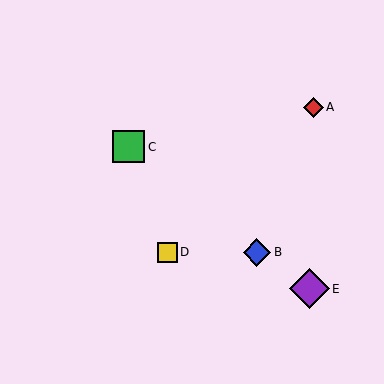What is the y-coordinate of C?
Object C is at y≈147.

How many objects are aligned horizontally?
2 objects (B, D) are aligned horizontally.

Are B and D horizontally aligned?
Yes, both are at y≈252.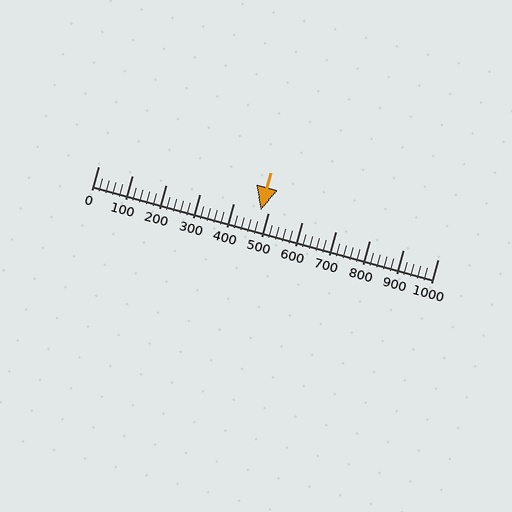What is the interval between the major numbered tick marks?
The major tick marks are spaced 100 units apart.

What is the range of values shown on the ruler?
The ruler shows values from 0 to 1000.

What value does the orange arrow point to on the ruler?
The orange arrow points to approximately 480.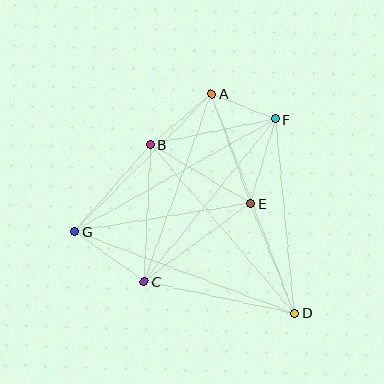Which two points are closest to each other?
Points A and F are closest to each other.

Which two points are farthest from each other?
Points D and G are farthest from each other.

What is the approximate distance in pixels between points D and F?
The distance between D and F is approximately 195 pixels.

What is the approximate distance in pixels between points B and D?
The distance between B and D is approximately 222 pixels.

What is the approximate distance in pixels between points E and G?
The distance between E and G is approximately 178 pixels.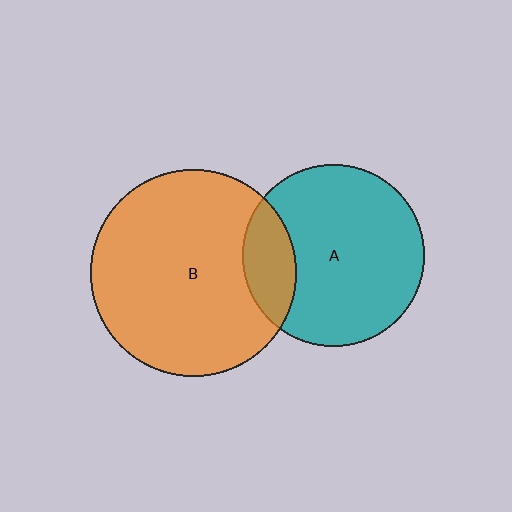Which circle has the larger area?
Circle B (orange).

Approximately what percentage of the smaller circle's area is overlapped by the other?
Approximately 20%.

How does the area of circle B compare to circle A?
Approximately 1.3 times.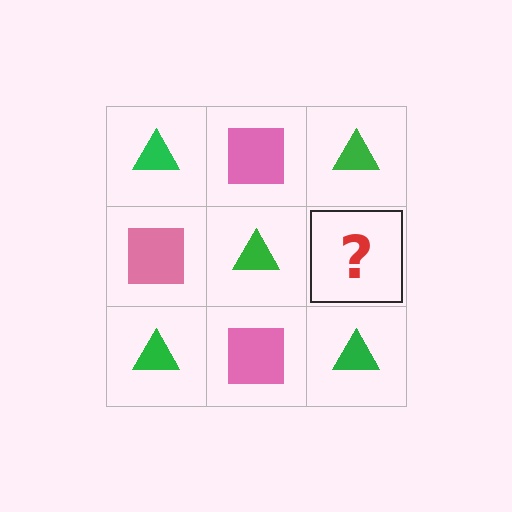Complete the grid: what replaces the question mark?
The question mark should be replaced with a pink square.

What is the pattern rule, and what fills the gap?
The rule is that it alternates green triangle and pink square in a checkerboard pattern. The gap should be filled with a pink square.